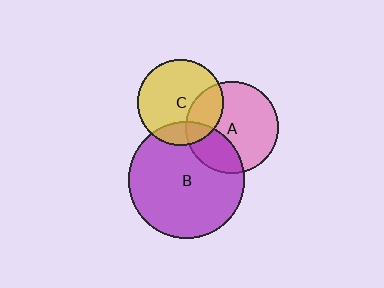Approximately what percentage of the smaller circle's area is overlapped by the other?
Approximately 25%.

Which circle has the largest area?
Circle B (purple).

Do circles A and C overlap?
Yes.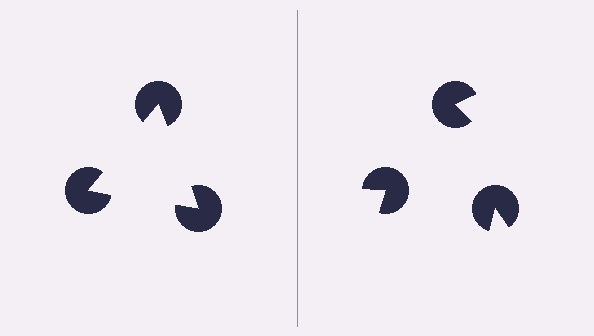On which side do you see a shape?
An illusory triangle appears on the left side. On the right side the wedge cuts are rotated, so no coherent shape forms.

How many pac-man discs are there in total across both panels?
6 — 3 on each side.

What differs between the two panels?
The pac-man discs are positioned identically on both sides; only the wedge orientations differ. On the left they align to a triangle; on the right they are misaligned.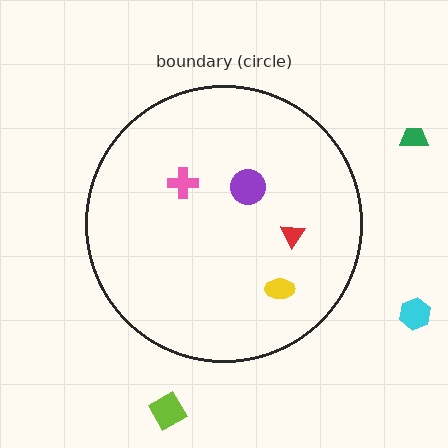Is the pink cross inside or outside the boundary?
Inside.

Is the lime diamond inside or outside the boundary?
Outside.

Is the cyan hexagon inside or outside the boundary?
Outside.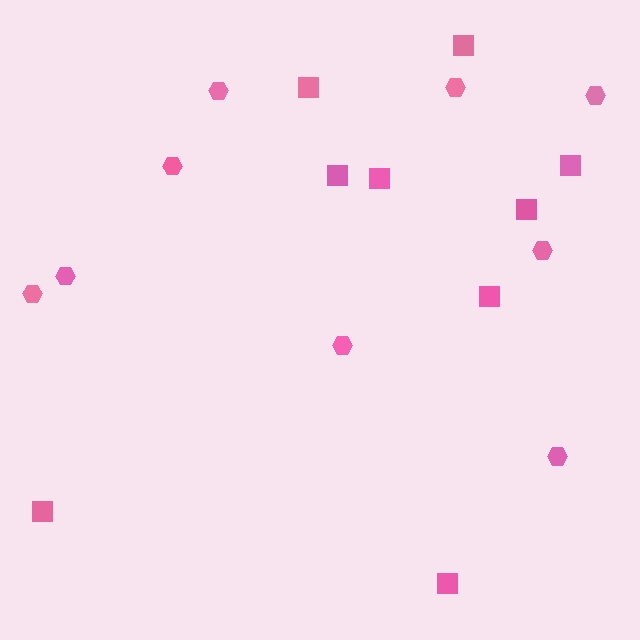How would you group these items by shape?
There are 2 groups: one group of hexagons (9) and one group of squares (9).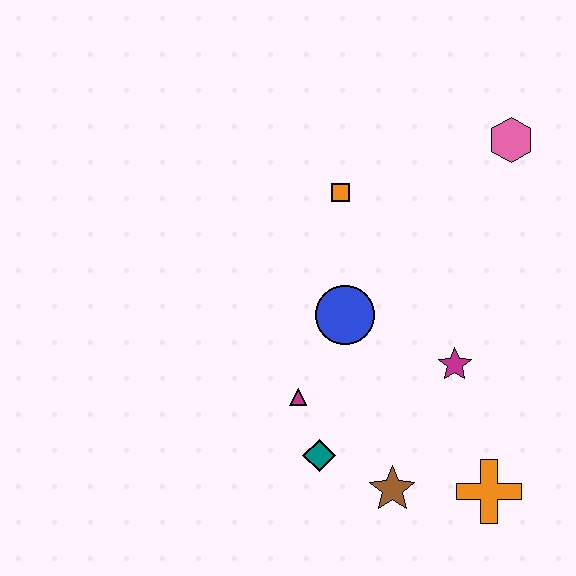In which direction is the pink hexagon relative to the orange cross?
The pink hexagon is above the orange cross.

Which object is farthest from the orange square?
The orange cross is farthest from the orange square.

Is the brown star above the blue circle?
No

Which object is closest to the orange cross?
The brown star is closest to the orange cross.